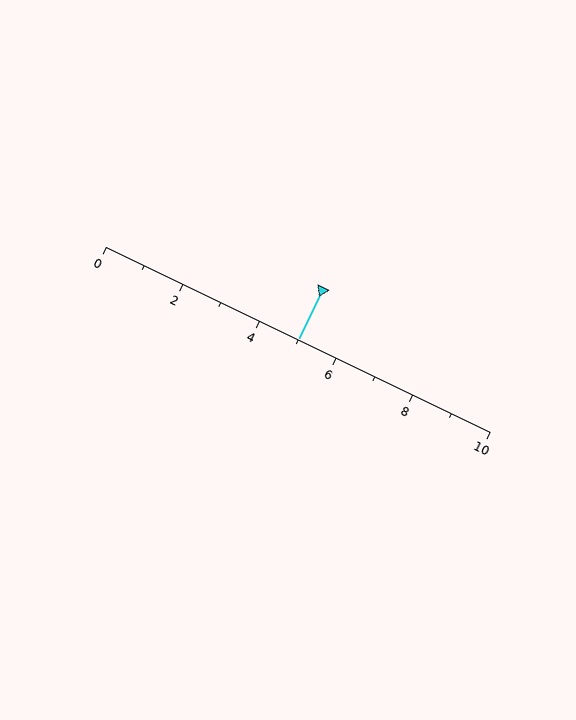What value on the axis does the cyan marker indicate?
The marker indicates approximately 5.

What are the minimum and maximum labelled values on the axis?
The axis runs from 0 to 10.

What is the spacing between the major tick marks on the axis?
The major ticks are spaced 2 apart.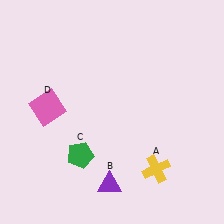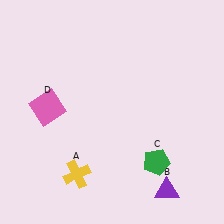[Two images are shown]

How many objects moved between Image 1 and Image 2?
3 objects moved between the two images.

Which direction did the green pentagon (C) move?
The green pentagon (C) moved right.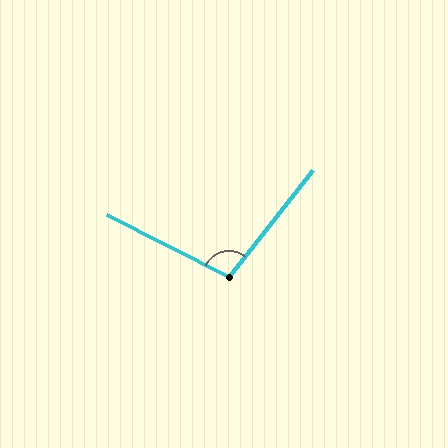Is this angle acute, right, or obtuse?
It is obtuse.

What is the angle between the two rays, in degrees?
Approximately 101 degrees.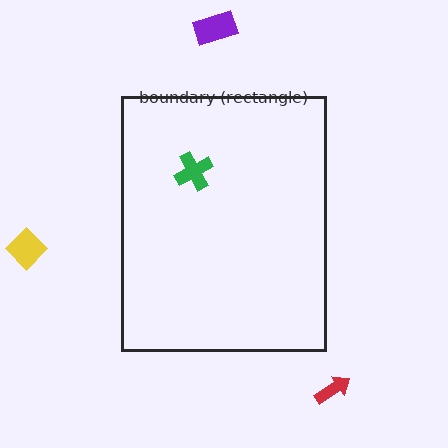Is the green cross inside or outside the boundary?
Inside.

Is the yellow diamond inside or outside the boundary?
Outside.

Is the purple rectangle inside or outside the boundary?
Outside.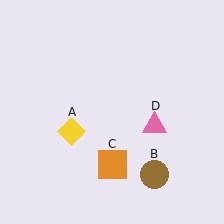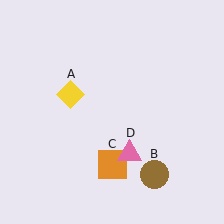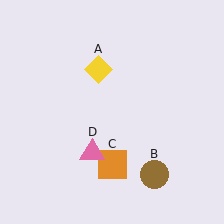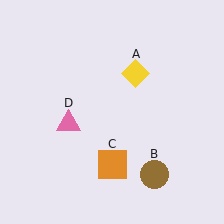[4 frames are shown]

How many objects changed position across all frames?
2 objects changed position: yellow diamond (object A), pink triangle (object D).